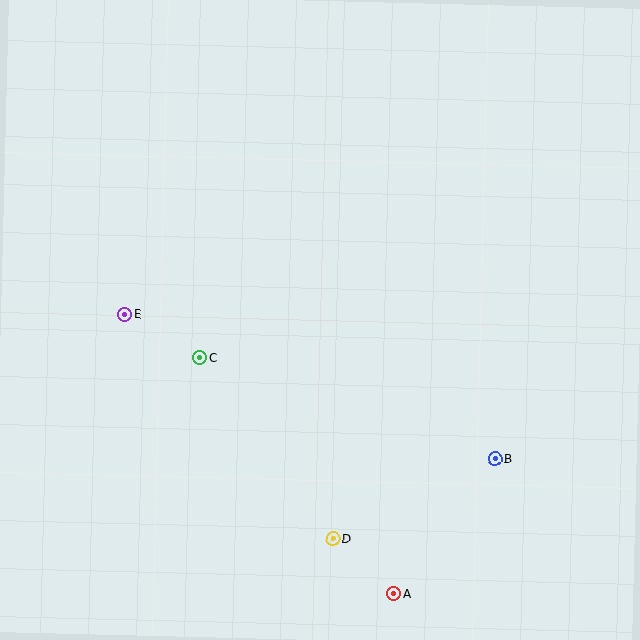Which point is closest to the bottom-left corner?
Point C is closest to the bottom-left corner.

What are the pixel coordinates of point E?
Point E is at (125, 314).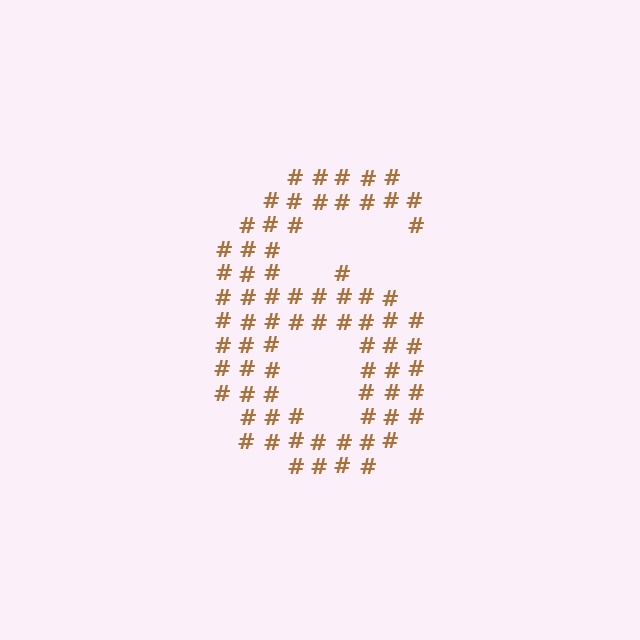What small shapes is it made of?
It is made of small hash symbols.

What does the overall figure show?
The overall figure shows the digit 6.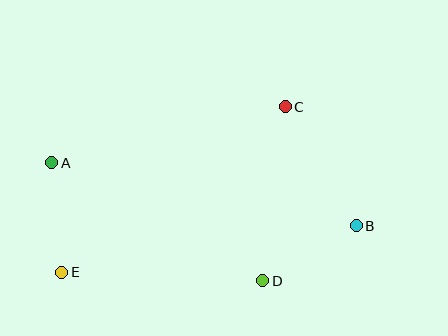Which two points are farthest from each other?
Points A and B are farthest from each other.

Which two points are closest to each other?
Points B and D are closest to each other.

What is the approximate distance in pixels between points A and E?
The distance between A and E is approximately 110 pixels.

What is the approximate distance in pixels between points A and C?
The distance between A and C is approximately 240 pixels.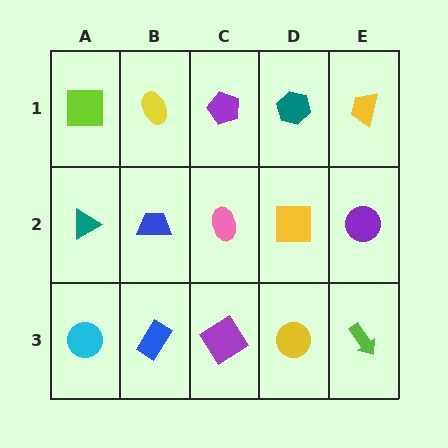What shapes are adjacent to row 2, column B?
A yellow ellipse (row 1, column B), a blue rectangle (row 3, column B), a teal triangle (row 2, column A), a pink ellipse (row 2, column C).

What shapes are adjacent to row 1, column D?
A yellow square (row 2, column D), a purple pentagon (row 1, column C), a yellow trapezoid (row 1, column E).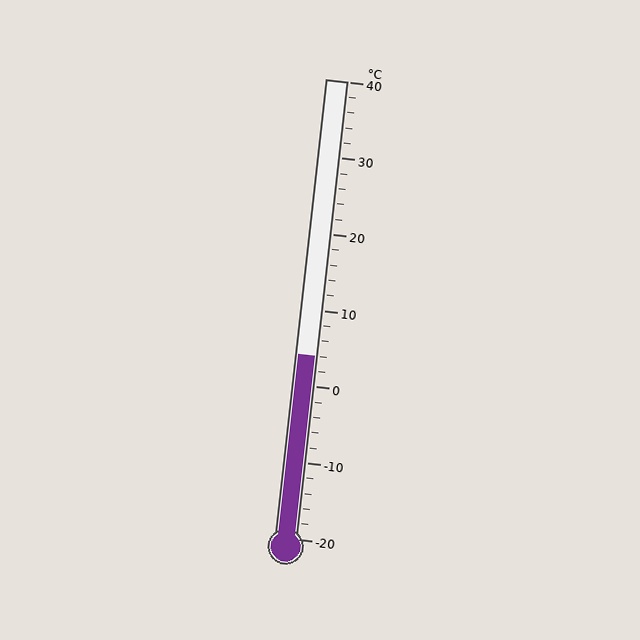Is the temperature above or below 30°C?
The temperature is below 30°C.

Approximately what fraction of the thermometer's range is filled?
The thermometer is filled to approximately 40% of its range.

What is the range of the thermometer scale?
The thermometer scale ranges from -20°C to 40°C.